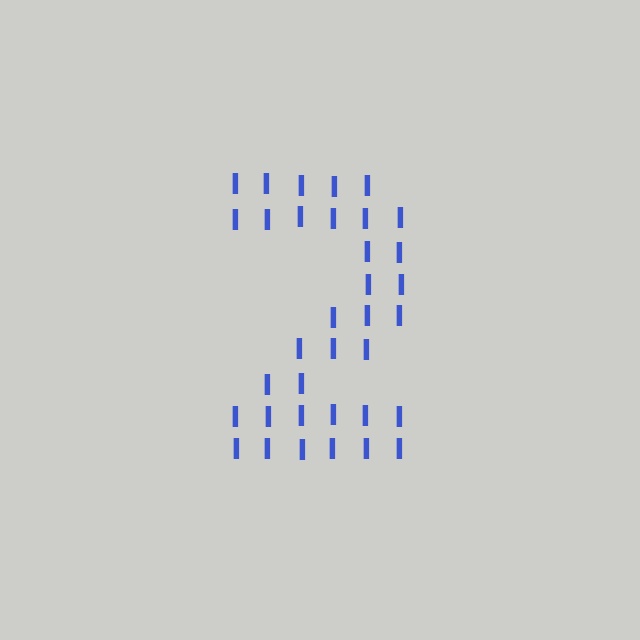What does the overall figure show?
The overall figure shows the digit 2.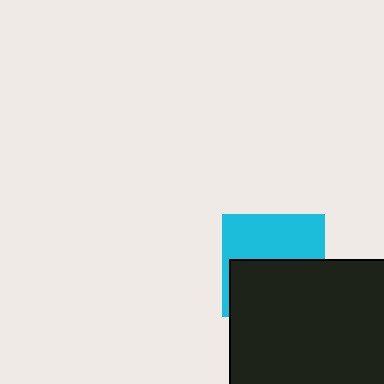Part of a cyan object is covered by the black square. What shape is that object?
It is a square.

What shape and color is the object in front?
The object in front is a black square.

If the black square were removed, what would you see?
You would see the complete cyan square.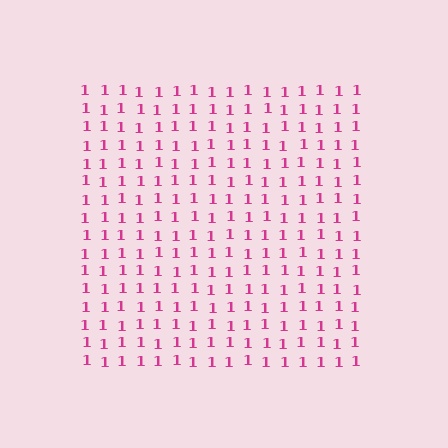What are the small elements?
The small elements are digit 1's.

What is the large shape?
The large shape is a square.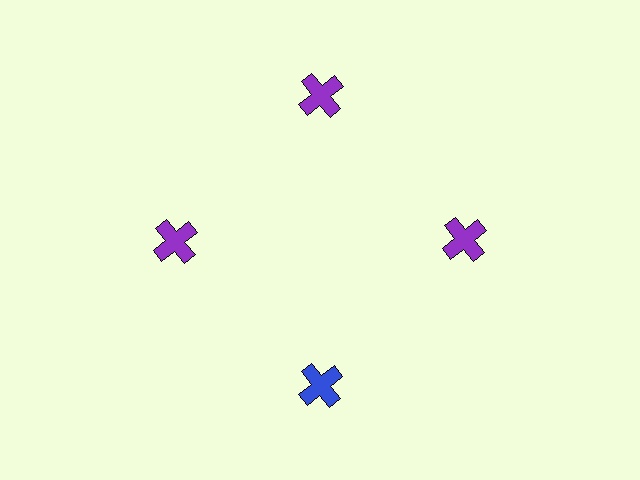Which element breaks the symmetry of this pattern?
The blue cross at roughly the 6 o'clock position breaks the symmetry. All other shapes are purple crosses.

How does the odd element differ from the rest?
It has a different color: blue instead of purple.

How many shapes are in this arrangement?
There are 4 shapes arranged in a ring pattern.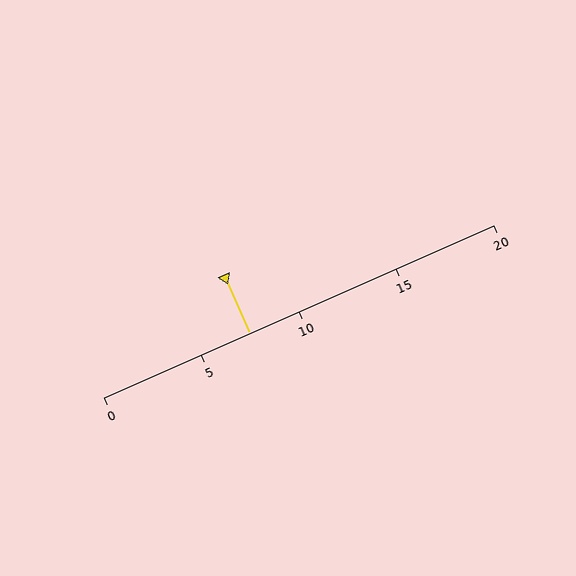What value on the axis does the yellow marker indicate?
The marker indicates approximately 7.5.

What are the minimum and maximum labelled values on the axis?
The axis runs from 0 to 20.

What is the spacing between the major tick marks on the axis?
The major ticks are spaced 5 apart.